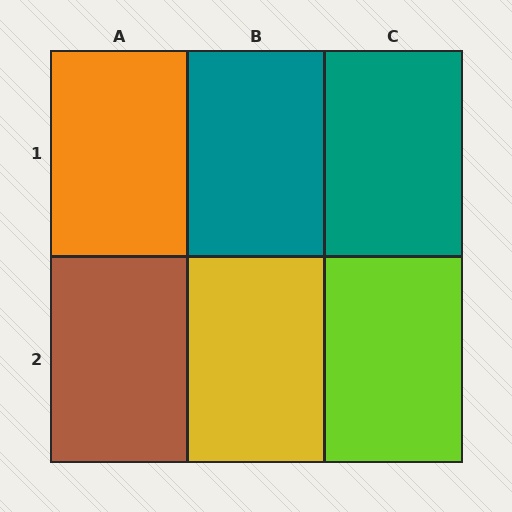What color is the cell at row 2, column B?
Yellow.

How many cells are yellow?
1 cell is yellow.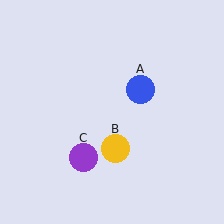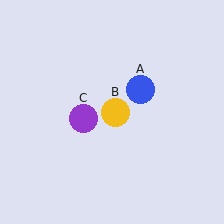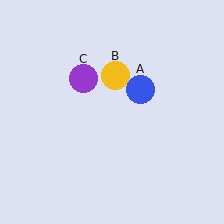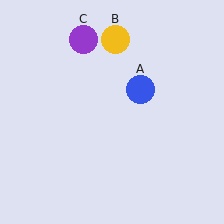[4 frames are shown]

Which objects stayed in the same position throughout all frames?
Blue circle (object A) remained stationary.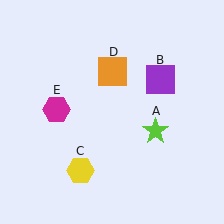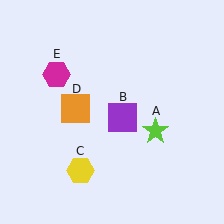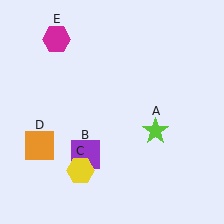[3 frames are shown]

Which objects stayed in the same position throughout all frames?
Lime star (object A) and yellow hexagon (object C) remained stationary.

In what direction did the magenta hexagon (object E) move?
The magenta hexagon (object E) moved up.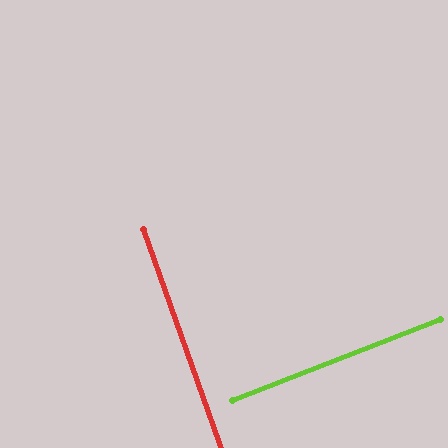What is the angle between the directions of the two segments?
Approximately 89 degrees.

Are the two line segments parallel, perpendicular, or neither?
Perpendicular — they meet at approximately 89°.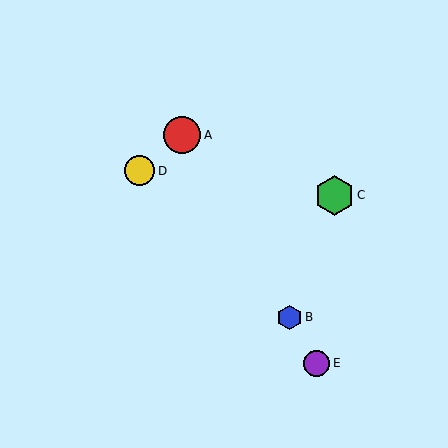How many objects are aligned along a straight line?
3 objects (A, B, E) are aligned along a straight line.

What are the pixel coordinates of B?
Object B is at (289, 317).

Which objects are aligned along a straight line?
Objects A, B, E are aligned along a straight line.